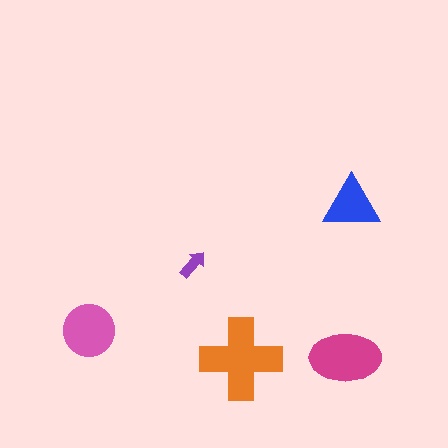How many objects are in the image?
There are 5 objects in the image.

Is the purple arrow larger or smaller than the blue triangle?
Smaller.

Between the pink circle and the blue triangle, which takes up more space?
The pink circle.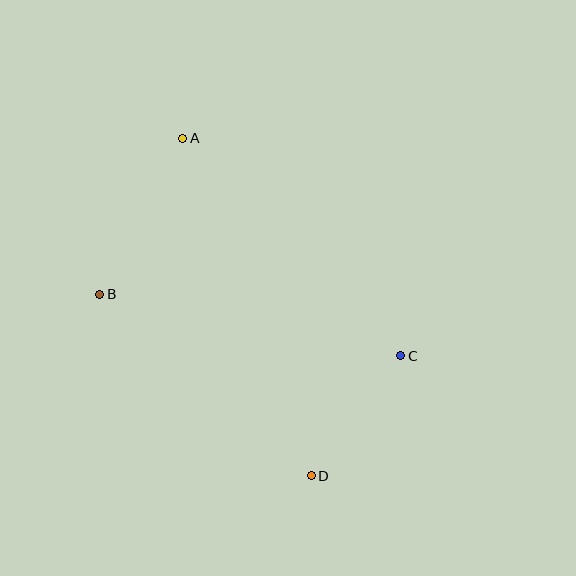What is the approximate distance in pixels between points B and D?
The distance between B and D is approximately 279 pixels.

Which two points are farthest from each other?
Points A and D are farthest from each other.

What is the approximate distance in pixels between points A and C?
The distance between A and C is approximately 308 pixels.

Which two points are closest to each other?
Points C and D are closest to each other.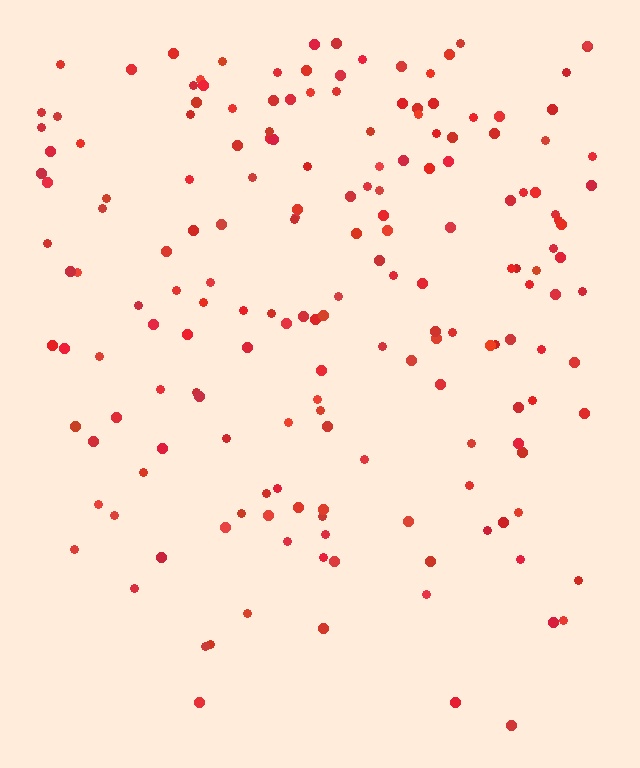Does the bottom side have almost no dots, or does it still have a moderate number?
Still a moderate number, just noticeably fewer than the top.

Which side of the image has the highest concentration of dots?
The top.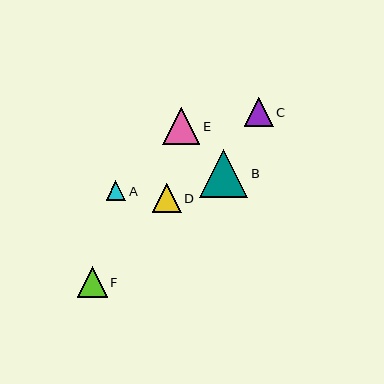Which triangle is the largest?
Triangle B is the largest with a size of approximately 48 pixels.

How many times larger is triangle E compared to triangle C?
Triangle E is approximately 1.3 times the size of triangle C.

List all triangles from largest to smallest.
From largest to smallest: B, E, F, D, C, A.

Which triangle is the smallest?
Triangle A is the smallest with a size of approximately 19 pixels.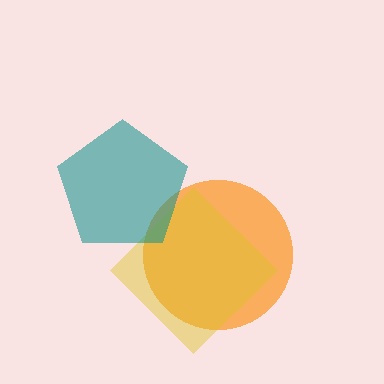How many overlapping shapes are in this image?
There are 3 overlapping shapes in the image.